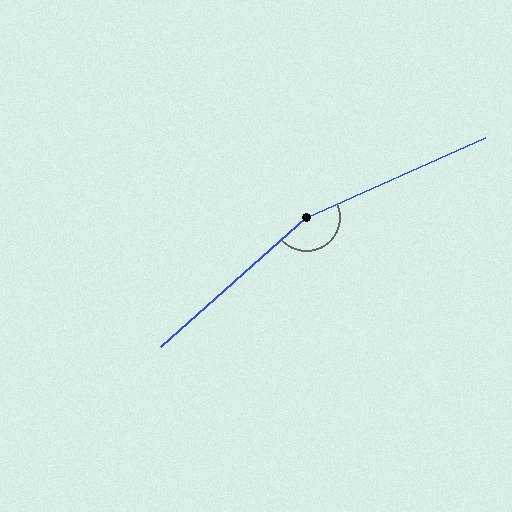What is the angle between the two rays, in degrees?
Approximately 162 degrees.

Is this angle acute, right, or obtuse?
It is obtuse.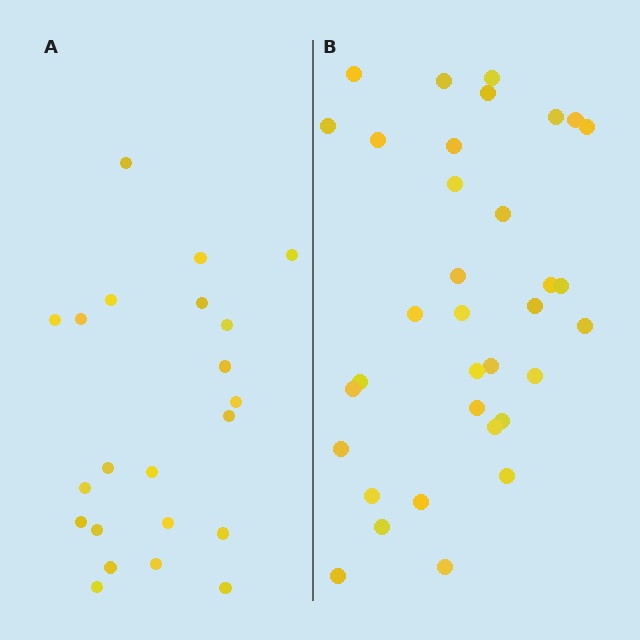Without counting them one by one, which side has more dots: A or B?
Region B (the right region) has more dots.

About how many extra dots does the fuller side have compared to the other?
Region B has roughly 12 or so more dots than region A.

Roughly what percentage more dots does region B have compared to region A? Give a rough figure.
About 55% more.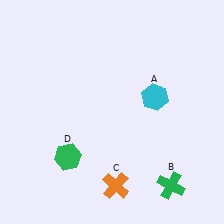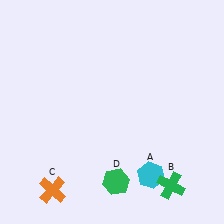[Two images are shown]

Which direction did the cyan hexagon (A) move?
The cyan hexagon (A) moved down.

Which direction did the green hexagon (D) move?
The green hexagon (D) moved right.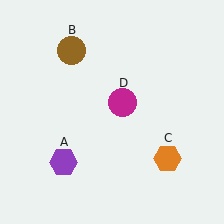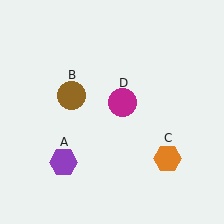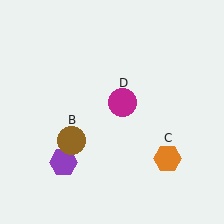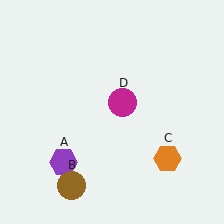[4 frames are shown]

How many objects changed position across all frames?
1 object changed position: brown circle (object B).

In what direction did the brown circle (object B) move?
The brown circle (object B) moved down.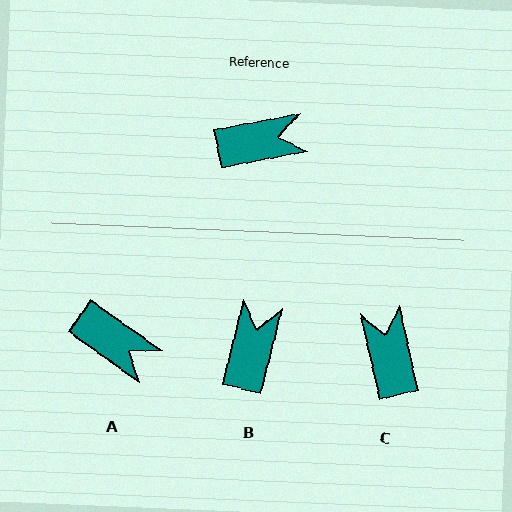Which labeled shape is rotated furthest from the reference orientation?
C, about 92 degrees away.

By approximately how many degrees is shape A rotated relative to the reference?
Approximately 47 degrees clockwise.